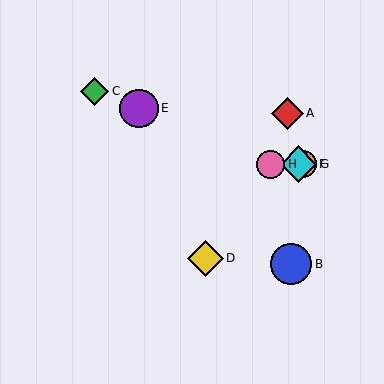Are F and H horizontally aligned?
Yes, both are at y≈164.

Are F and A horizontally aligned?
No, F is at y≈164 and A is at y≈113.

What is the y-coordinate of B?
Object B is at y≈264.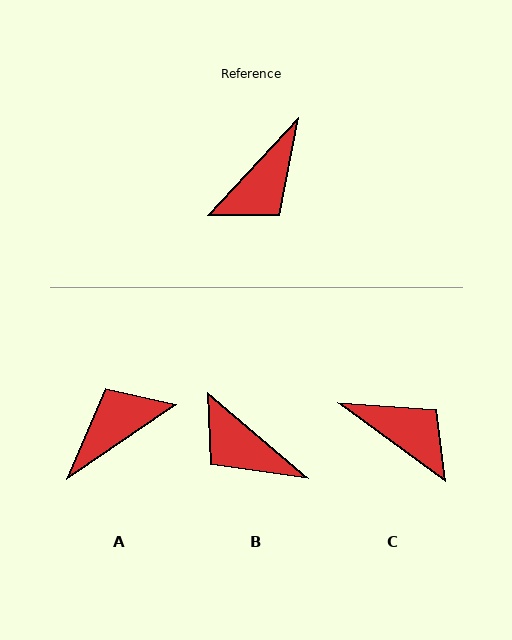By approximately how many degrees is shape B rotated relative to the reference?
Approximately 88 degrees clockwise.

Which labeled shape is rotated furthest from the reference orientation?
A, about 167 degrees away.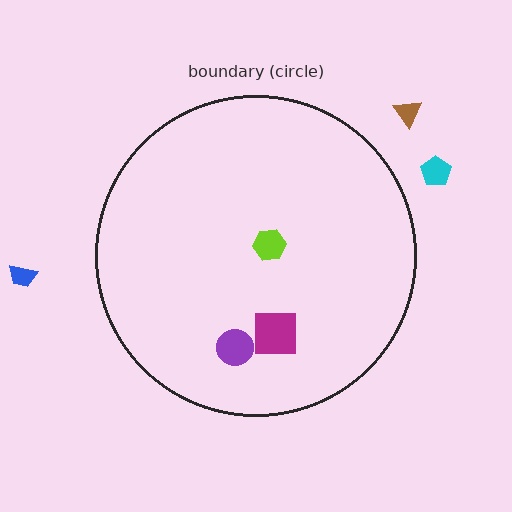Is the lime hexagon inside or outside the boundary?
Inside.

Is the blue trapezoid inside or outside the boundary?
Outside.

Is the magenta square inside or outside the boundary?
Inside.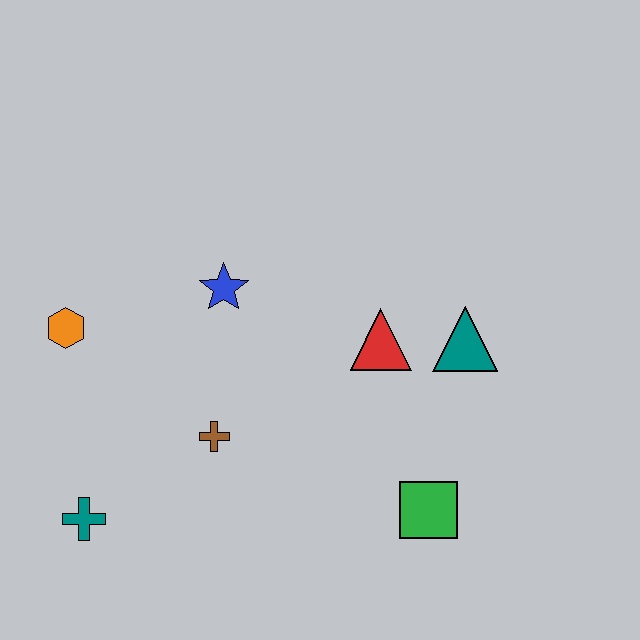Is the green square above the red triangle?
No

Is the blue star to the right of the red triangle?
No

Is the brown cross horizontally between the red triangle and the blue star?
No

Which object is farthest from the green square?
The orange hexagon is farthest from the green square.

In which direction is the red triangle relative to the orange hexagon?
The red triangle is to the right of the orange hexagon.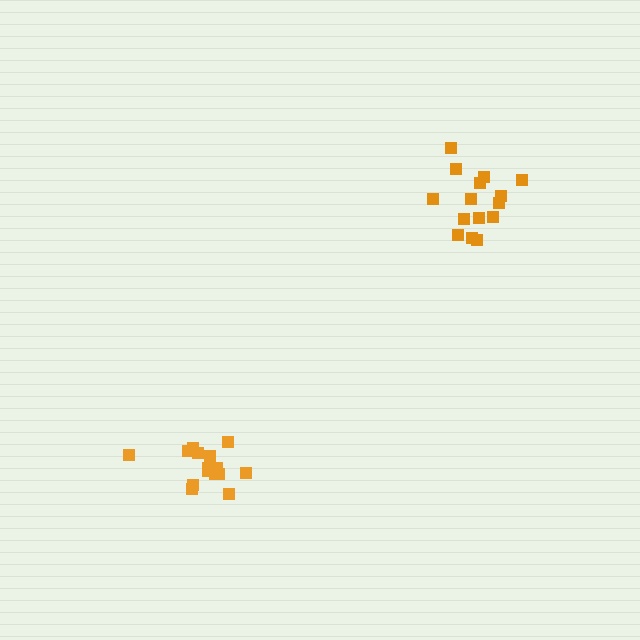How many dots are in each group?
Group 1: 15 dots, Group 2: 15 dots (30 total).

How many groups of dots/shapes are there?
There are 2 groups.